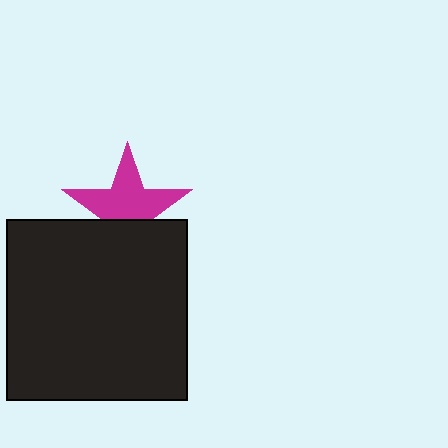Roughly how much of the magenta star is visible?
About half of it is visible (roughly 63%).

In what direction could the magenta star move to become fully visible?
The magenta star could move up. That would shift it out from behind the black square entirely.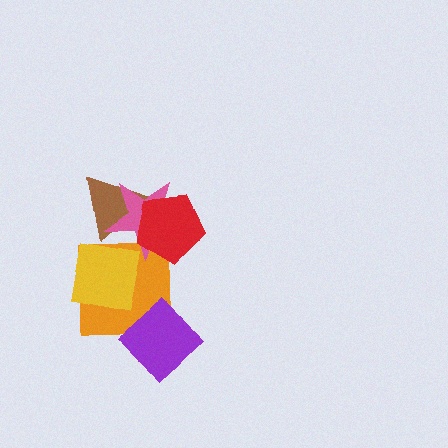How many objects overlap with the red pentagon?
2 objects overlap with the red pentagon.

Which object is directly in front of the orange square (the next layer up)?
The pink star is directly in front of the orange square.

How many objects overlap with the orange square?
3 objects overlap with the orange square.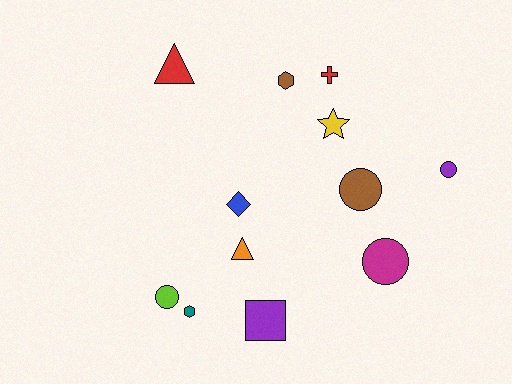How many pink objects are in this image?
There are no pink objects.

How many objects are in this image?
There are 12 objects.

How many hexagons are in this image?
There are 2 hexagons.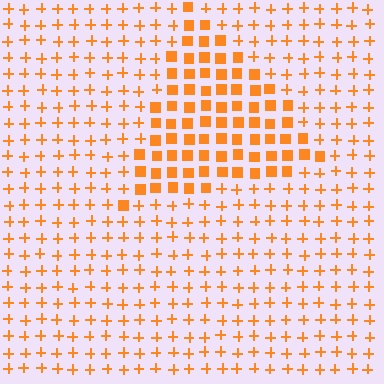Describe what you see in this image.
The image is filled with small orange elements arranged in a uniform grid. A triangle-shaped region contains squares, while the surrounding area contains plus signs. The boundary is defined purely by the change in element shape.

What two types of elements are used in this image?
The image uses squares inside the triangle region and plus signs outside it.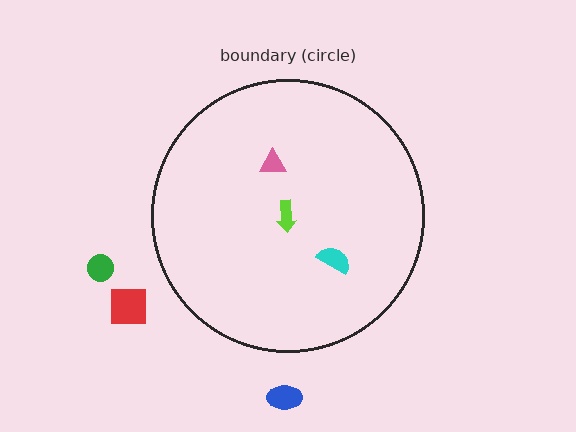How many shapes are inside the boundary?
3 inside, 3 outside.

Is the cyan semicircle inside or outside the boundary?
Inside.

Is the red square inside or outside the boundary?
Outside.